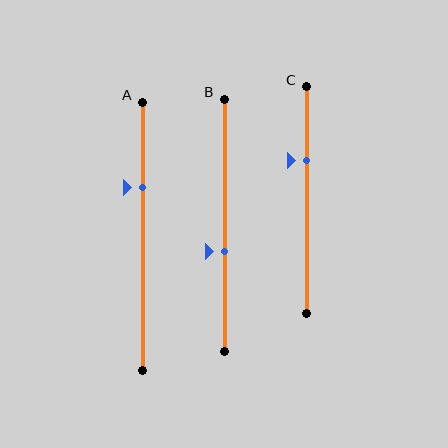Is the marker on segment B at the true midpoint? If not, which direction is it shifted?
No, the marker on segment B is shifted downward by about 10% of the segment length.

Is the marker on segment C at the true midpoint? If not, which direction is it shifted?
No, the marker on segment C is shifted upward by about 17% of the segment length.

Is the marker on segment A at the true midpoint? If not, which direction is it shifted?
No, the marker on segment A is shifted upward by about 18% of the segment length.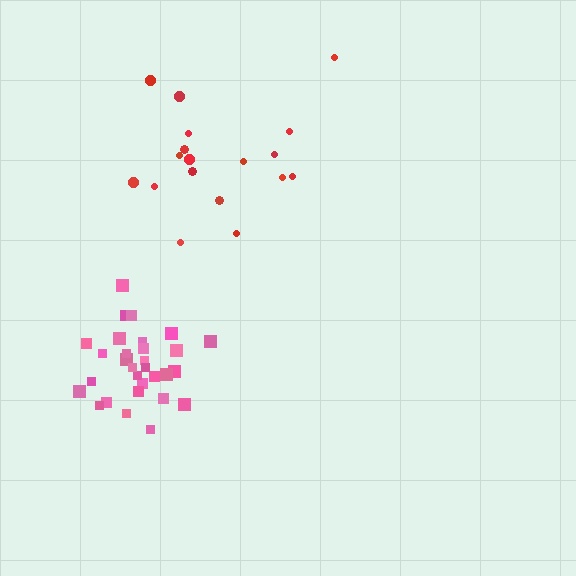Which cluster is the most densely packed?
Pink.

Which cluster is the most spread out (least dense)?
Red.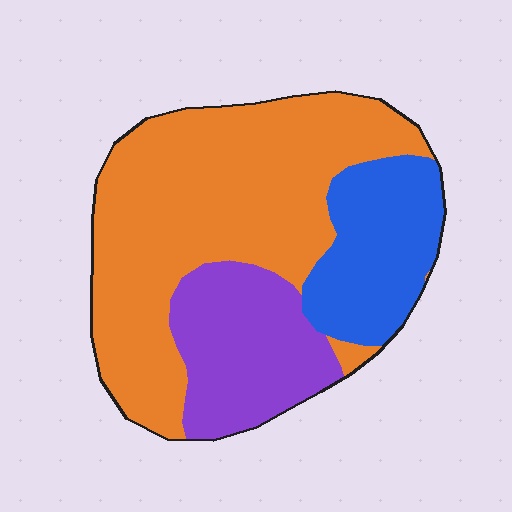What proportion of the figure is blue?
Blue takes up less than a quarter of the figure.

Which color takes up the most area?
Orange, at roughly 60%.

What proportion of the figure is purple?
Purple covers around 20% of the figure.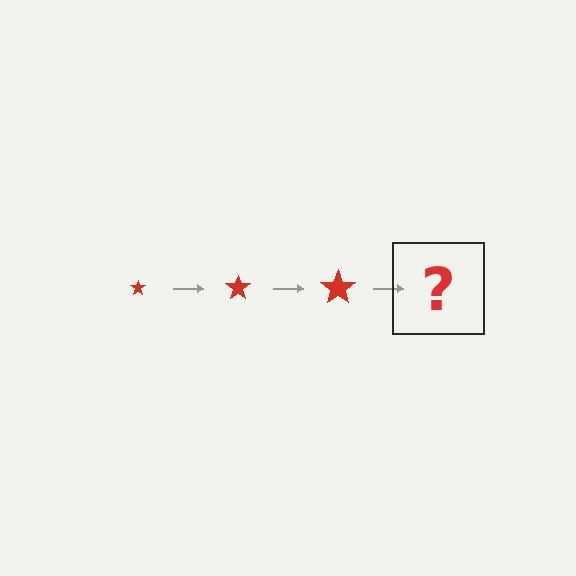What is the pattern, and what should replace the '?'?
The pattern is that the star gets progressively larger each step. The '?' should be a red star, larger than the previous one.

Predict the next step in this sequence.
The next step is a red star, larger than the previous one.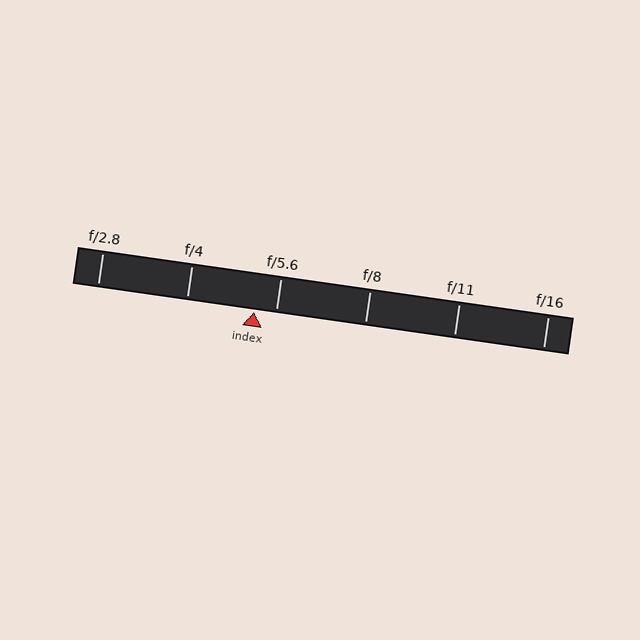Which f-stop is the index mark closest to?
The index mark is closest to f/5.6.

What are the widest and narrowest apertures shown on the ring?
The widest aperture shown is f/2.8 and the narrowest is f/16.